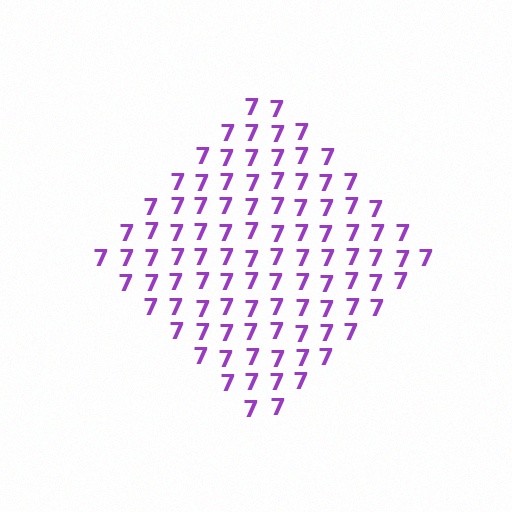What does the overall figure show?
The overall figure shows a diamond.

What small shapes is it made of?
It is made of small digit 7's.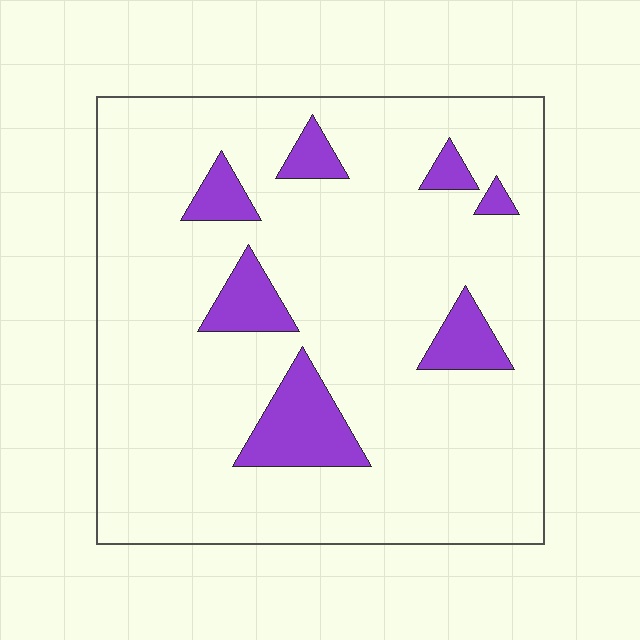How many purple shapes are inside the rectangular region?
7.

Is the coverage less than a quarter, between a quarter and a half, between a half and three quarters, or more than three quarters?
Less than a quarter.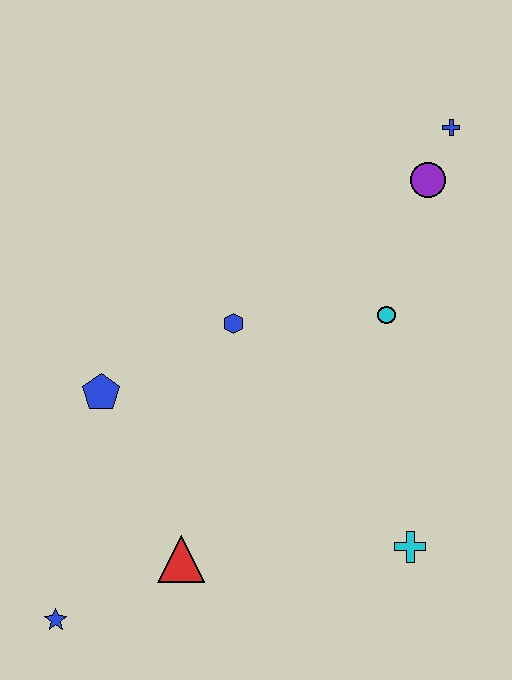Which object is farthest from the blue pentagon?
The blue cross is farthest from the blue pentagon.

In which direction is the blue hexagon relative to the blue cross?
The blue hexagon is to the left of the blue cross.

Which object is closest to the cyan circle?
The purple circle is closest to the cyan circle.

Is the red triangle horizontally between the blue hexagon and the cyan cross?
No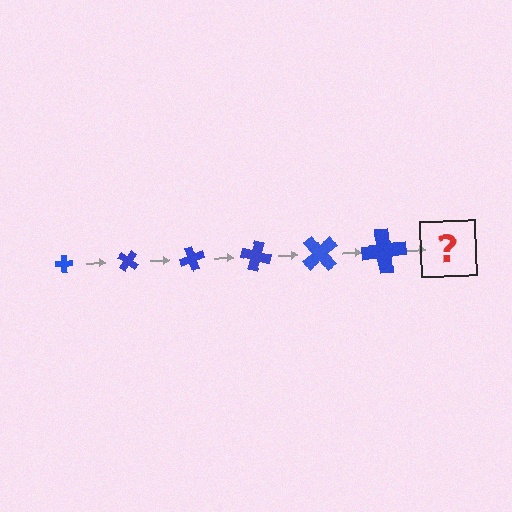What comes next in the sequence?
The next element should be a cross, larger than the previous one and rotated 210 degrees from the start.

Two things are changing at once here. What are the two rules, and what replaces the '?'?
The two rules are that the cross grows larger each step and it rotates 35 degrees each step. The '?' should be a cross, larger than the previous one and rotated 210 degrees from the start.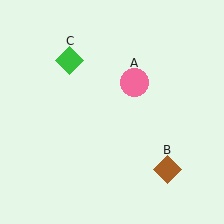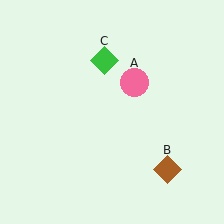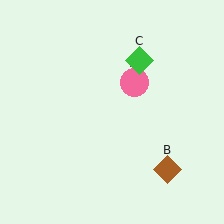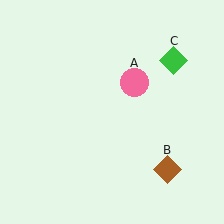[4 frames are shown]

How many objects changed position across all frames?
1 object changed position: green diamond (object C).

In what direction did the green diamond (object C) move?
The green diamond (object C) moved right.